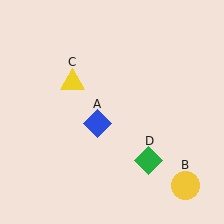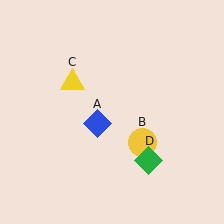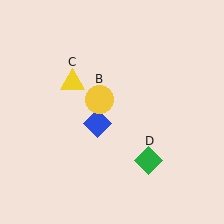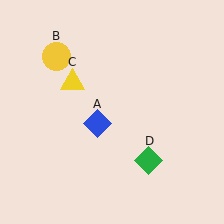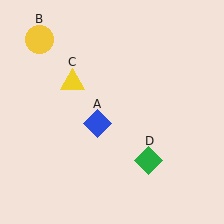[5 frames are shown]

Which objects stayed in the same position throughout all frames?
Blue diamond (object A) and yellow triangle (object C) and green diamond (object D) remained stationary.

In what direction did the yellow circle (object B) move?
The yellow circle (object B) moved up and to the left.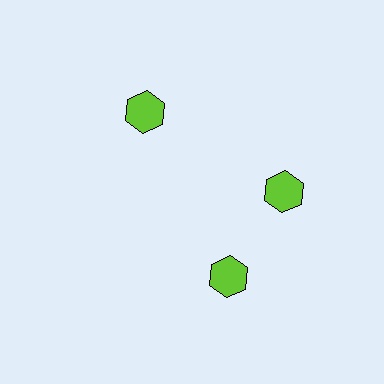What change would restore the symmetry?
The symmetry would be restored by rotating it back into even spacing with its neighbors so that all 3 hexagons sit at equal angles and equal distance from the center.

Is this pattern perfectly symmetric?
No. The 3 lime hexagons are arranged in a ring, but one element near the 7 o'clock position is rotated out of alignment along the ring, breaking the 3-fold rotational symmetry.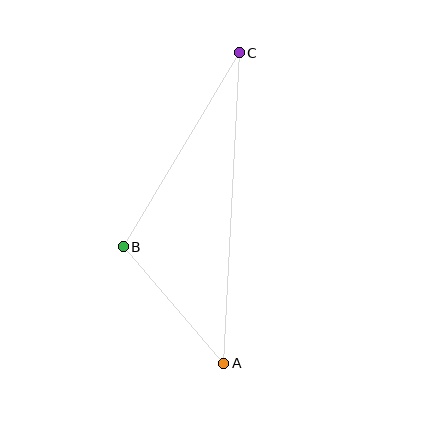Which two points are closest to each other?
Points A and B are closest to each other.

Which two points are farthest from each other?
Points A and C are farthest from each other.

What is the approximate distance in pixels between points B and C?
The distance between B and C is approximately 226 pixels.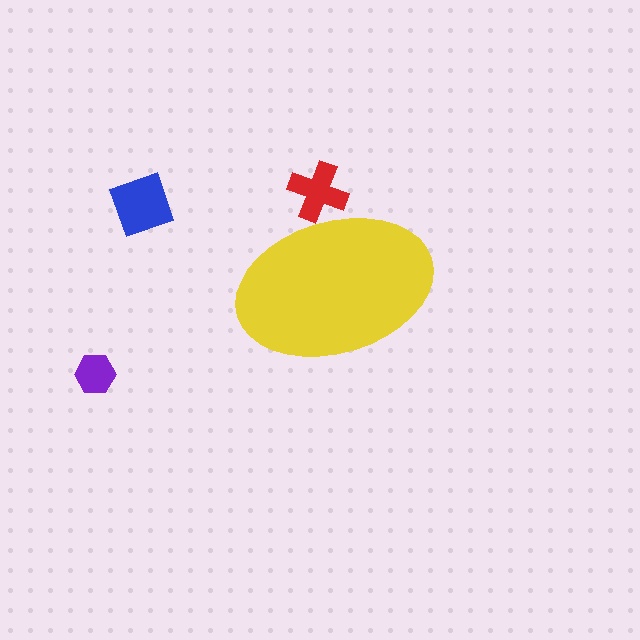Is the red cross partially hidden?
Yes, the red cross is partially hidden behind the yellow ellipse.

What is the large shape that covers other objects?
A yellow ellipse.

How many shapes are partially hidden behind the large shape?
1 shape is partially hidden.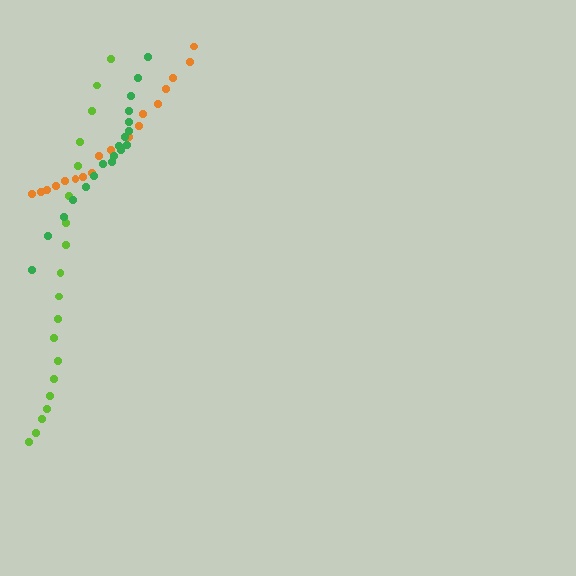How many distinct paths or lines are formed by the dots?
There are 3 distinct paths.